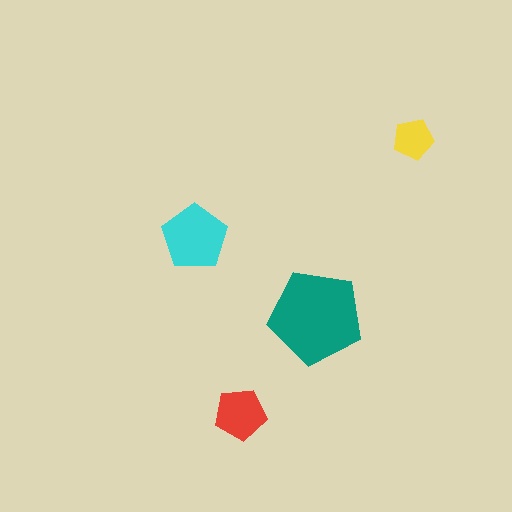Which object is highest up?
The yellow pentagon is topmost.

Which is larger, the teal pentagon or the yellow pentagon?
The teal one.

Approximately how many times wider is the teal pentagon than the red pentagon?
About 2 times wider.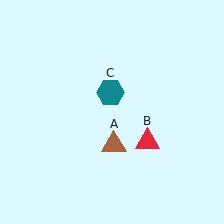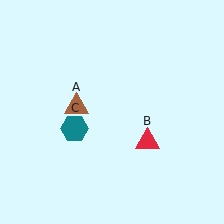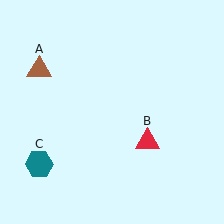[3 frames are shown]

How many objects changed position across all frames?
2 objects changed position: brown triangle (object A), teal hexagon (object C).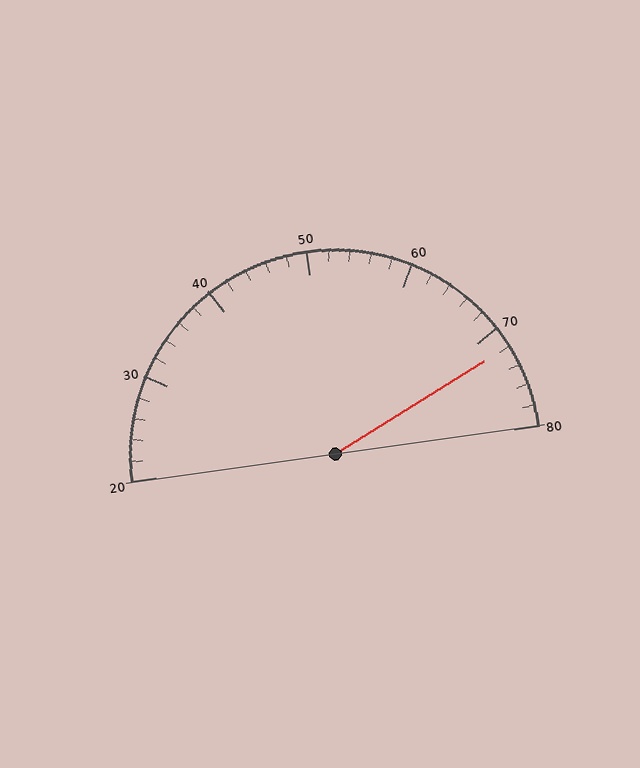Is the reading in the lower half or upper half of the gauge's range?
The reading is in the upper half of the range (20 to 80).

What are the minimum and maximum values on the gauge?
The gauge ranges from 20 to 80.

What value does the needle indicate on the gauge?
The needle indicates approximately 72.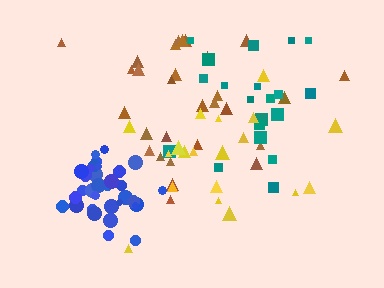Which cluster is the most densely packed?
Blue.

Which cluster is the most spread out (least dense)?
Yellow.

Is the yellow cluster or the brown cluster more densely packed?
Brown.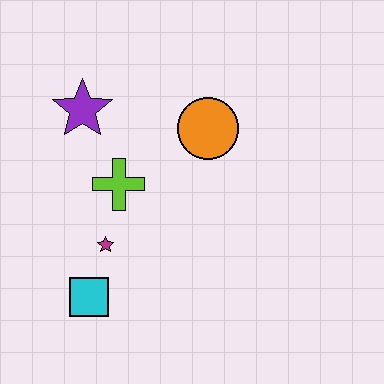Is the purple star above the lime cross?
Yes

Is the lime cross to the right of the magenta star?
Yes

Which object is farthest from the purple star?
The cyan square is farthest from the purple star.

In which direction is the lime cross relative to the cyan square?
The lime cross is above the cyan square.